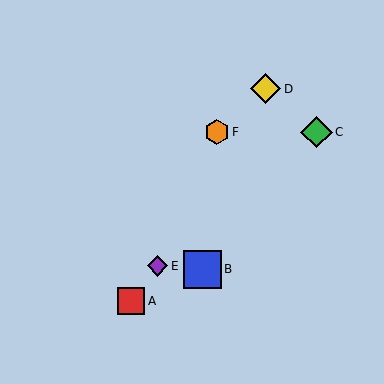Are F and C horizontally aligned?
Yes, both are at y≈132.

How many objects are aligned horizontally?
2 objects (C, F) are aligned horizontally.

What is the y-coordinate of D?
Object D is at y≈89.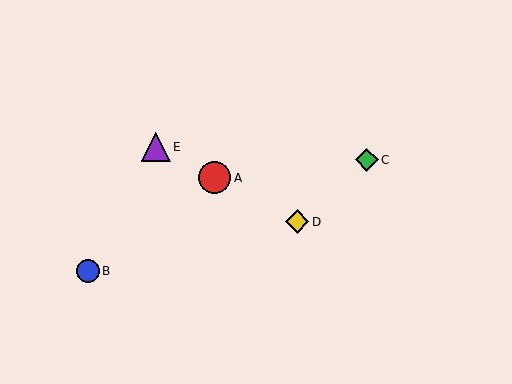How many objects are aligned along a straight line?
3 objects (A, D, E) are aligned along a straight line.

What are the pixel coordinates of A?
Object A is at (214, 178).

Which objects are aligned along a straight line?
Objects A, D, E are aligned along a straight line.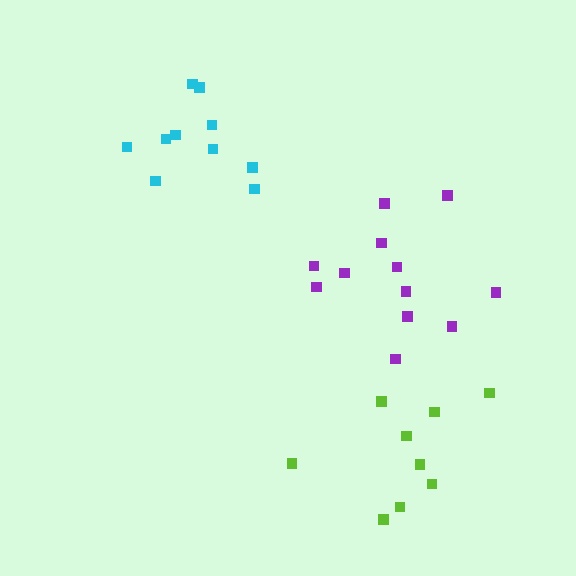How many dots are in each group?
Group 1: 12 dots, Group 2: 10 dots, Group 3: 9 dots (31 total).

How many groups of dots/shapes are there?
There are 3 groups.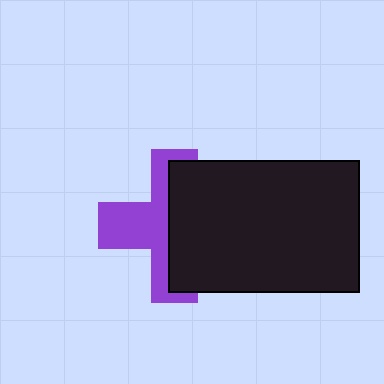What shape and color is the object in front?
The object in front is a black rectangle.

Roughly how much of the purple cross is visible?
About half of it is visible (roughly 46%).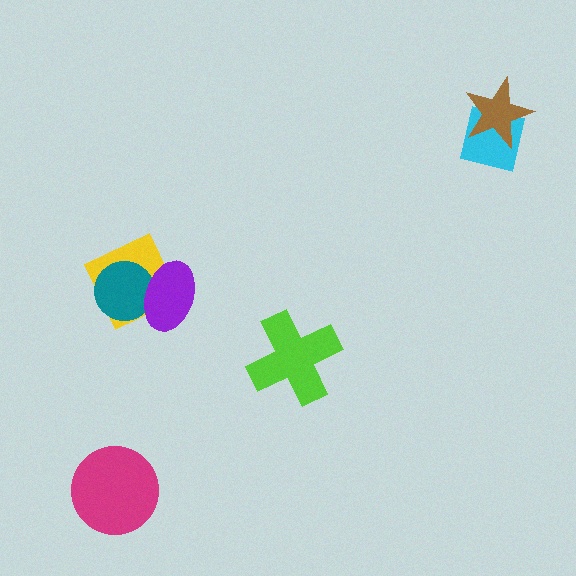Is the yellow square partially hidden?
Yes, it is partially covered by another shape.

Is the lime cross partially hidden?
No, no other shape covers it.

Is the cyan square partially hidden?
Yes, it is partially covered by another shape.